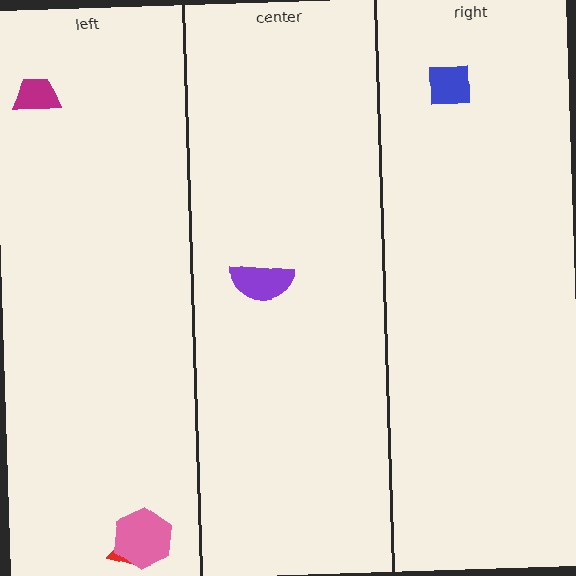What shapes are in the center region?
The purple semicircle.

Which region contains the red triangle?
The left region.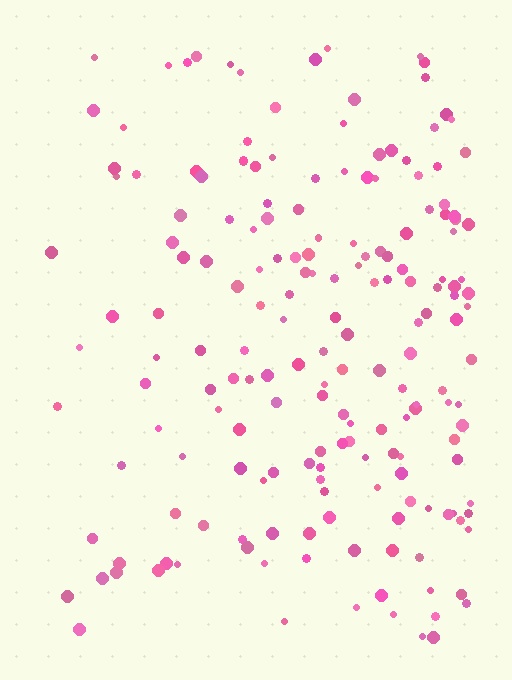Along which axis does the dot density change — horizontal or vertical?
Horizontal.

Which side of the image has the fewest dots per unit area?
The left.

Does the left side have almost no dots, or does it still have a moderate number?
Still a moderate number, just noticeably fewer than the right.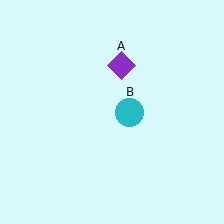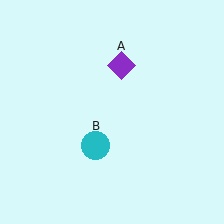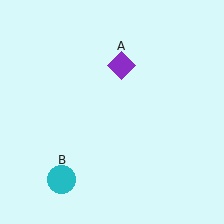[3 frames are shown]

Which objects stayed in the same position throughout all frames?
Purple diamond (object A) remained stationary.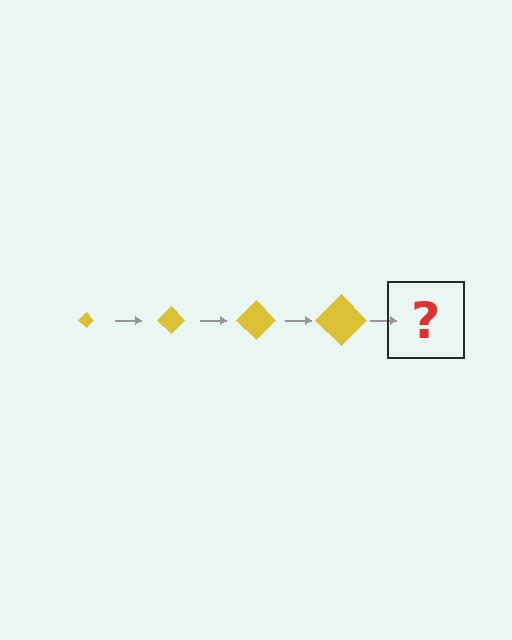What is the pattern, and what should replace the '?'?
The pattern is that the diamond gets progressively larger each step. The '?' should be a yellow diamond, larger than the previous one.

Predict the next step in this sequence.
The next step is a yellow diamond, larger than the previous one.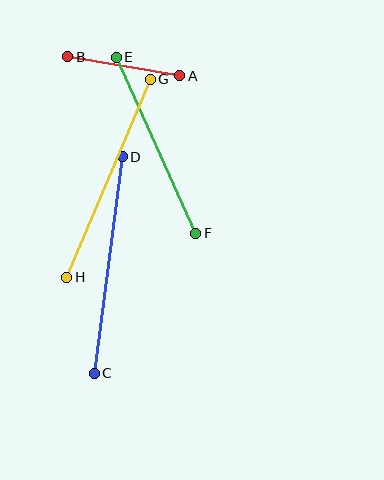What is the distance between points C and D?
The distance is approximately 218 pixels.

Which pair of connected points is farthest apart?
Points C and D are farthest apart.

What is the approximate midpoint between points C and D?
The midpoint is at approximately (108, 265) pixels.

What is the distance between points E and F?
The distance is approximately 193 pixels.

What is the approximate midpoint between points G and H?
The midpoint is at approximately (108, 178) pixels.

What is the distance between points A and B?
The distance is approximately 113 pixels.